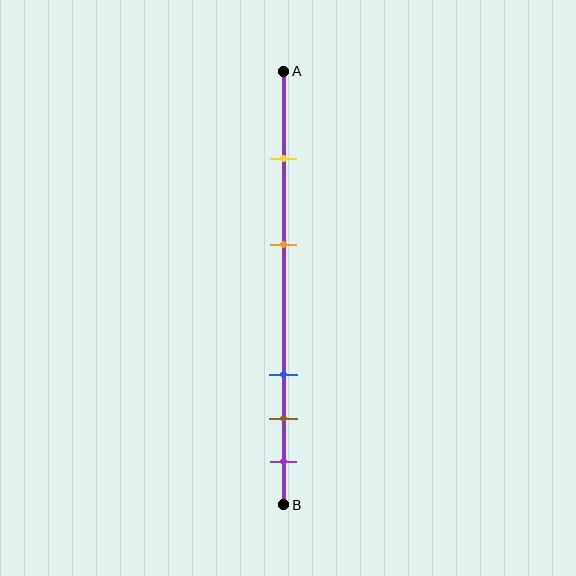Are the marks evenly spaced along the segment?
No, the marks are not evenly spaced.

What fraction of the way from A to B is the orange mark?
The orange mark is approximately 40% (0.4) of the way from A to B.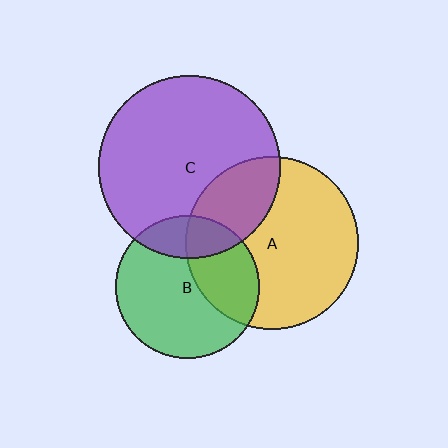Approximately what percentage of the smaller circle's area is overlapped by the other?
Approximately 20%.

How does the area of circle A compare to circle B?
Approximately 1.5 times.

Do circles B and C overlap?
Yes.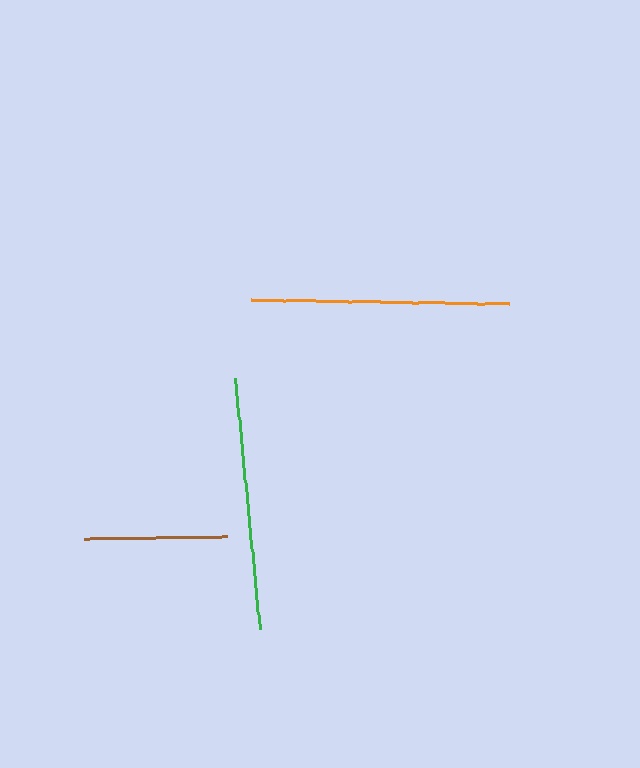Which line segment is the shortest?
The brown line is the shortest at approximately 143 pixels.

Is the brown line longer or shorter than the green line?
The green line is longer than the brown line.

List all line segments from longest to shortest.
From longest to shortest: orange, green, brown.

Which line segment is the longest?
The orange line is the longest at approximately 259 pixels.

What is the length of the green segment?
The green segment is approximately 252 pixels long.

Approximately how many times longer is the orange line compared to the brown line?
The orange line is approximately 1.8 times the length of the brown line.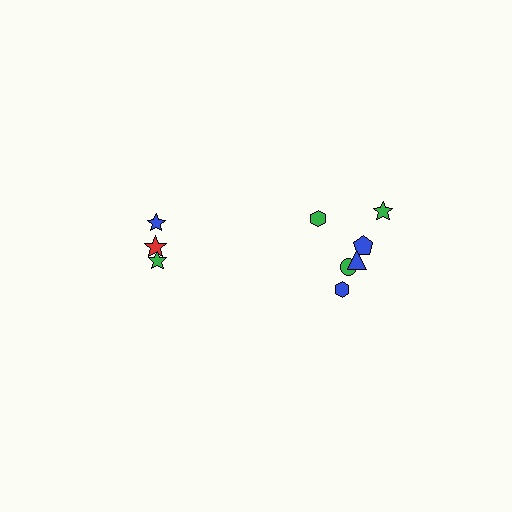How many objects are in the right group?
There are 6 objects.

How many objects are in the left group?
There are 3 objects.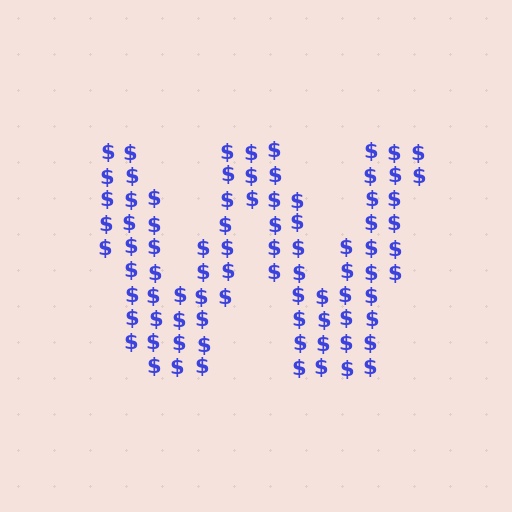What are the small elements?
The small elements are dollar signs.